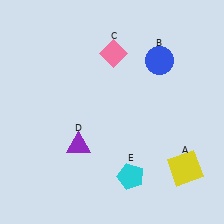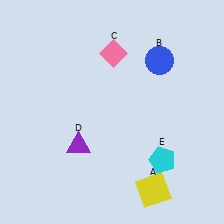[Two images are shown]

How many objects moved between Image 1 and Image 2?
2 objects moved between the two images.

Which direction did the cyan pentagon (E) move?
The cyan pentagon (E) moved right.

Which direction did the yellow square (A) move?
The yellow square (A) moved left.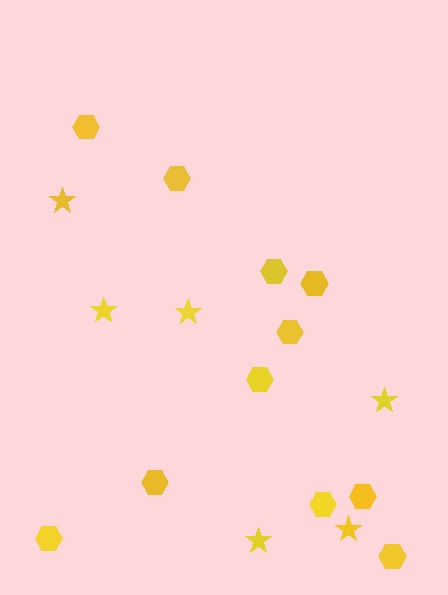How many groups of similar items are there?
There are 2 groups: one group of hexagons (11) and one group of stars (6).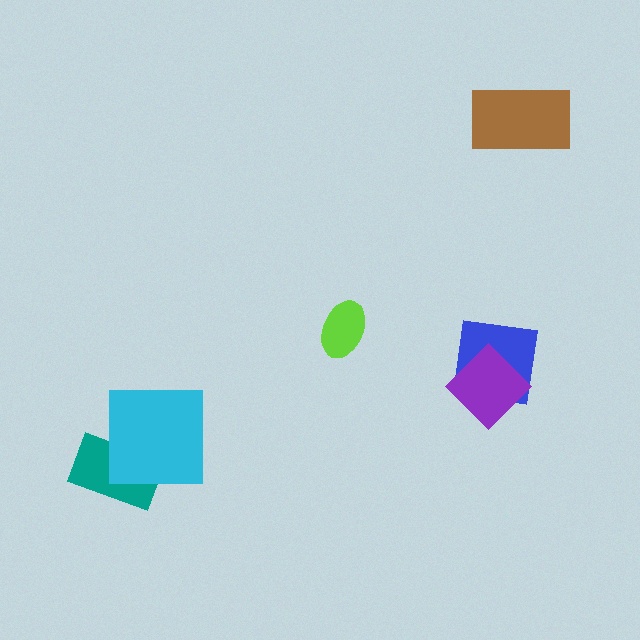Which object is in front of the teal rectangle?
The cyan square is in front of the teal rectangle.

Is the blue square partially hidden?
Yes, it is partially covered by another shape.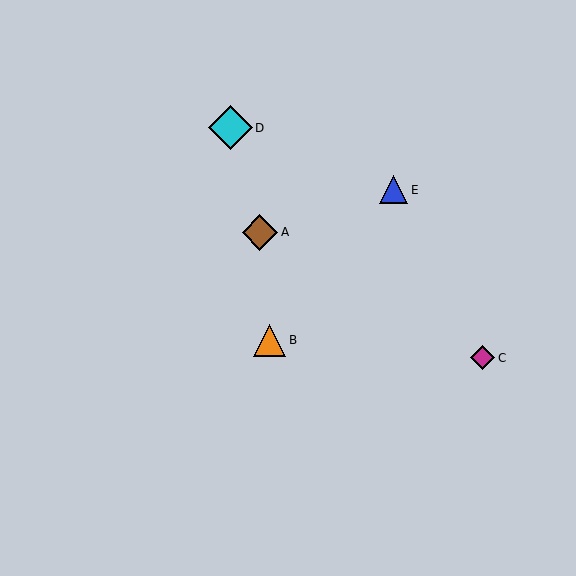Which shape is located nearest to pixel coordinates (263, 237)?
The brown diamond (labeled A) at (260, 232) is nearest to that location.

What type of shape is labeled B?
Shape B is an orange triangle.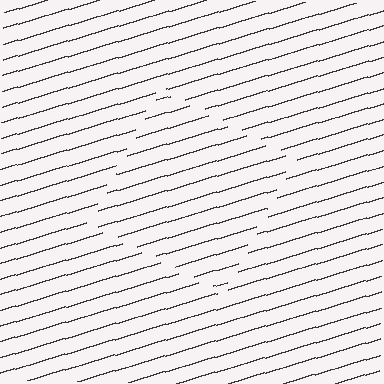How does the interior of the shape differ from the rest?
The interior of the shape contains the same grating, shifted by half a period — the contour is defined by the phase discontinuity where line-ends from the inner and outer gratings abut.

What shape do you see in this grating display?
An illusory square. The interior of the shape contains the same grating, shifted by half a period — the contour is defined by the phase discontinuity where line-ends from the inner and outer gratings abut.